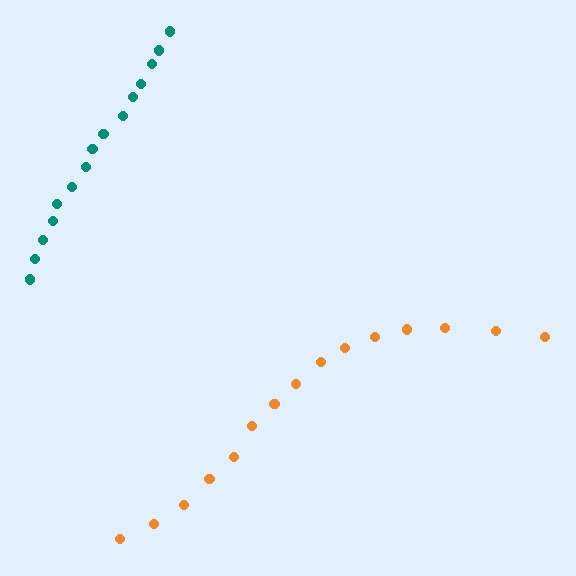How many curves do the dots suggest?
There are 2 distinct paths.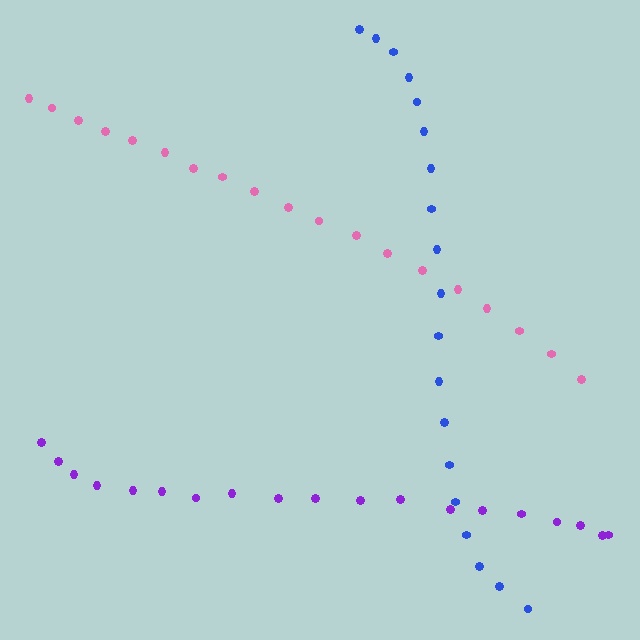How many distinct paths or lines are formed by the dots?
There are 3 distinct paths.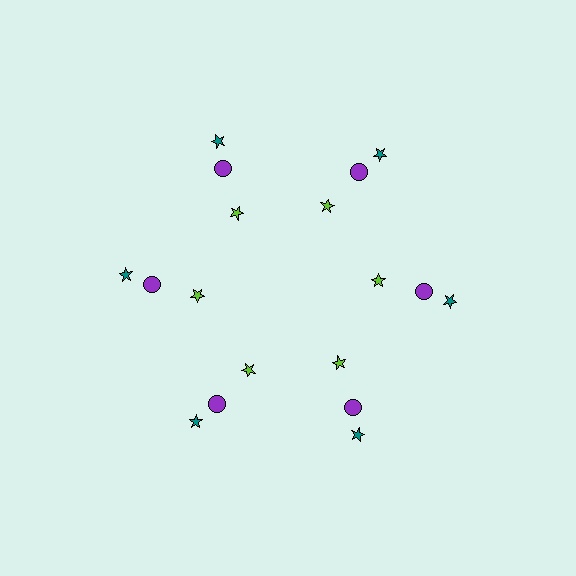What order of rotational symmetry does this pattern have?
This pattern has 6-fold rotational symmetry.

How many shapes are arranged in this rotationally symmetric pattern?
There are 18 shapes, arranged in 6 groups of 3.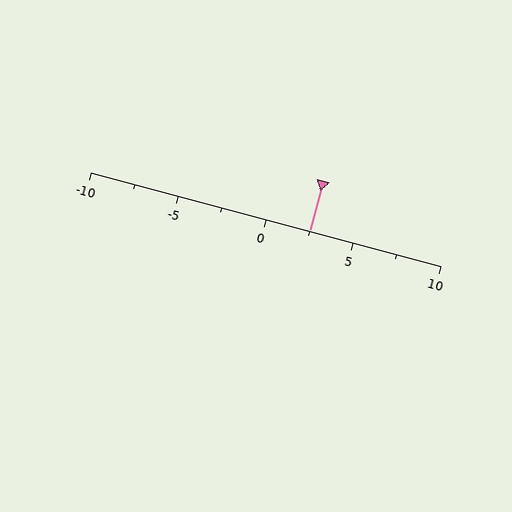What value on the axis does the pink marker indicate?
The marker indicates approximately 2.5.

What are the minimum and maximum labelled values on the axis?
The axis runs from -10 to 10.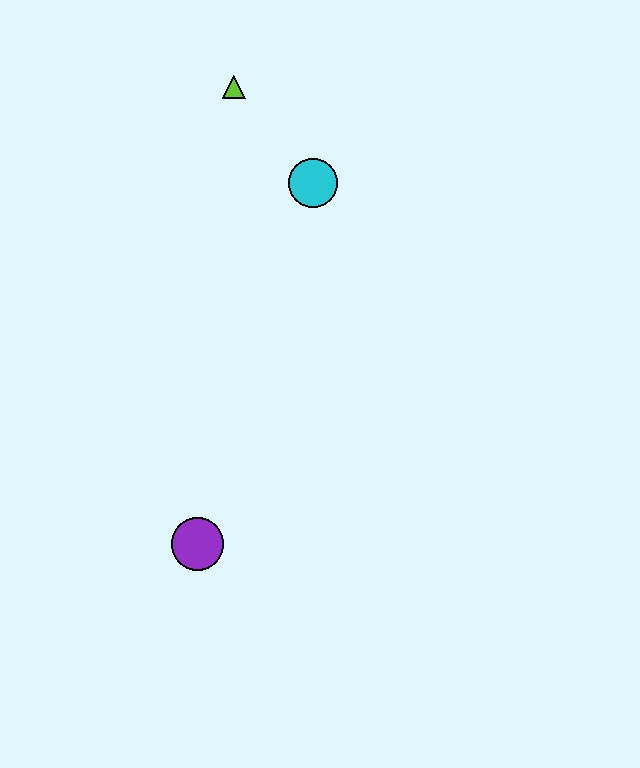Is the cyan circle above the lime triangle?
No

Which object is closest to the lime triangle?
The cyan circle is closest to the lime triangle.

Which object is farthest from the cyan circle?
The purple circle is farthest from the cyan circle.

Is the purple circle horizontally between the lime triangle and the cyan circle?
No